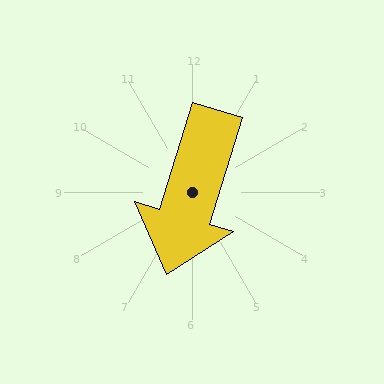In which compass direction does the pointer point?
South.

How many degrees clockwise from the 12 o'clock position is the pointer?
Approximately 197 degrees.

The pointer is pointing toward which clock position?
Roughly 7 o'clock.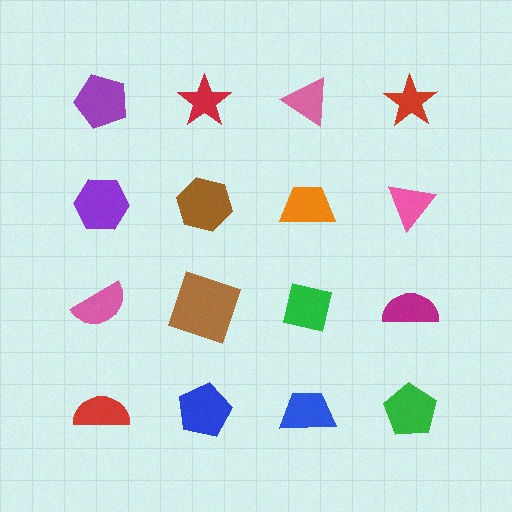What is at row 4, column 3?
A blue trapezoid.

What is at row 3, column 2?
A brown square.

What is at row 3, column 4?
A magenta semicircle.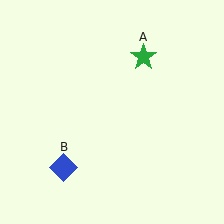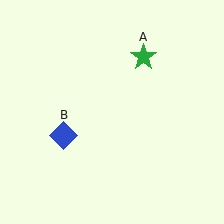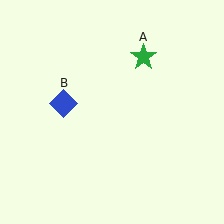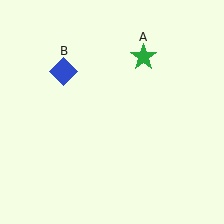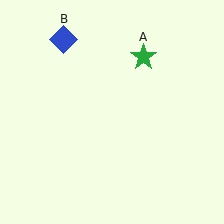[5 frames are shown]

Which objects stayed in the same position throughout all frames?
Green star (object A) remained stationary.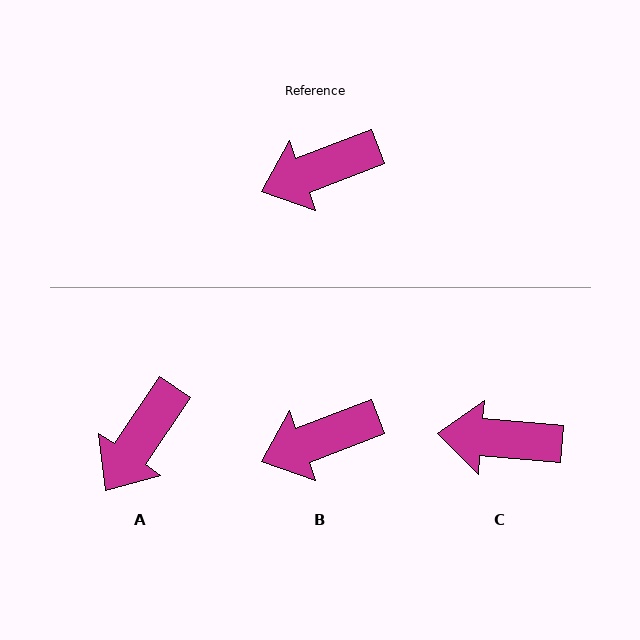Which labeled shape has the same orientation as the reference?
B.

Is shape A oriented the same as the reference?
No, it is off by about 35 degrees.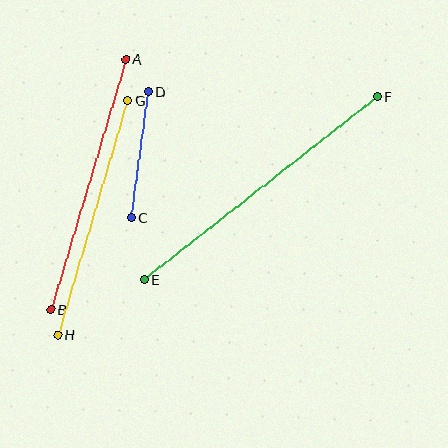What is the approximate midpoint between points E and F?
The midpoint is at approximately (261, 188) pixels.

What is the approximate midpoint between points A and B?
The midpoint is at approximately (88, 184) pixels.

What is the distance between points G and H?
The distance is approximately 245 pixels.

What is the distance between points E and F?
The distance is approximately 296 pixels.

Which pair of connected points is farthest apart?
Points E and F are farthest apart.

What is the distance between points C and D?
The distance is approximately 127 pixels.